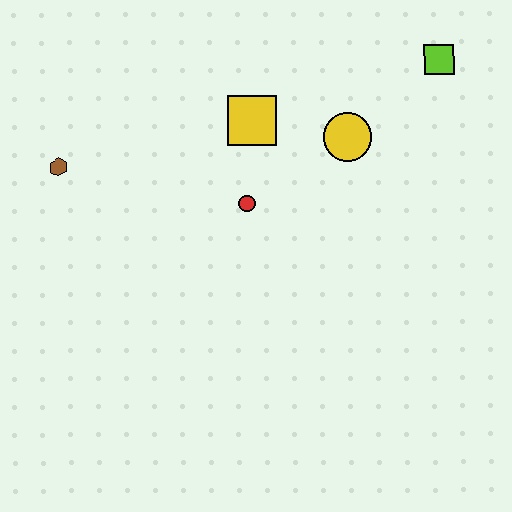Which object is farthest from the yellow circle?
The brown hexagon is farthest from the yellow circle.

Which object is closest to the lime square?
The yellow circle is closest to the lime square.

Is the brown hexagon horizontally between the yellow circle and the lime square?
No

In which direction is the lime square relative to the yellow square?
The lime square is to the right of the yellow square.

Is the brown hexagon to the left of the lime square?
Yes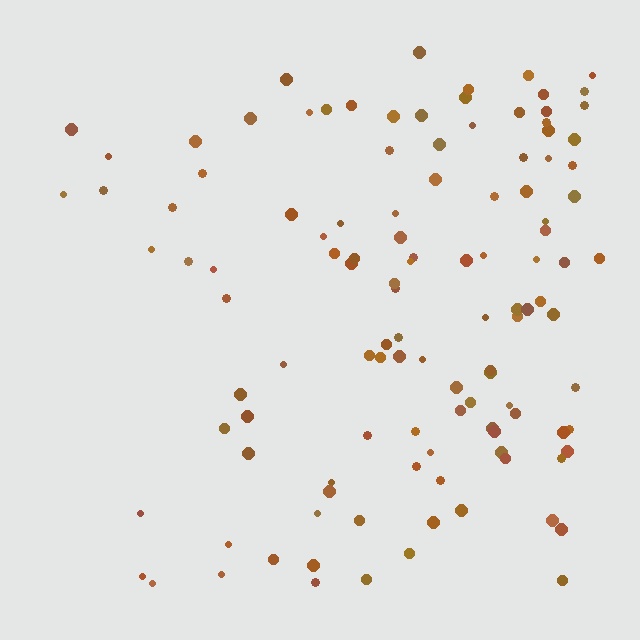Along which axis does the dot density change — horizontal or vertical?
Horizontal.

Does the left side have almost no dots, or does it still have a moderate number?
Still a moderate number, just noticeably fewer than the right.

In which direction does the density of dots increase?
From left to right, with the right side densest.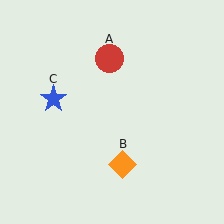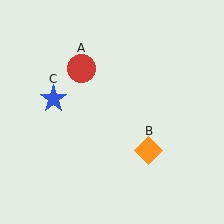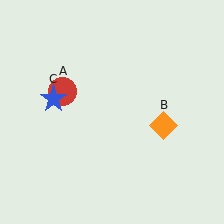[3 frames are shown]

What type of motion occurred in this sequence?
The red circle (object A), orange diamond (object B) rotated counterclockwise around the center of the scene.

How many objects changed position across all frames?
2 objects changed position: red circle (object A), orange diamond (object B).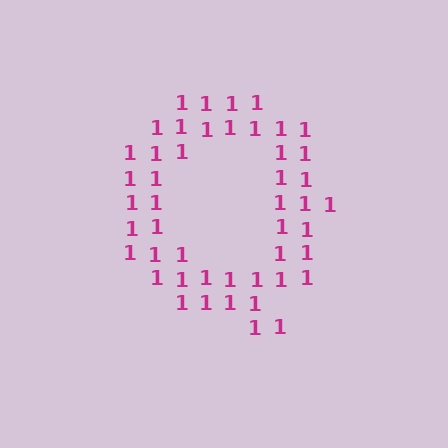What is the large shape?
The large shape is the letter Q.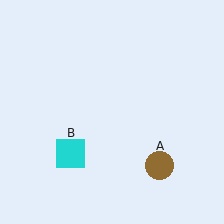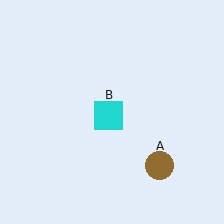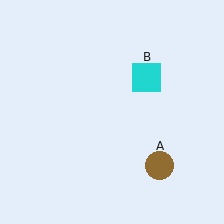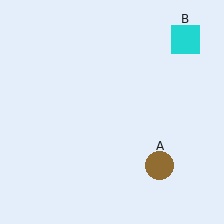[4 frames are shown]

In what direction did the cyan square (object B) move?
The cyan square (object B) moved up and to the right.